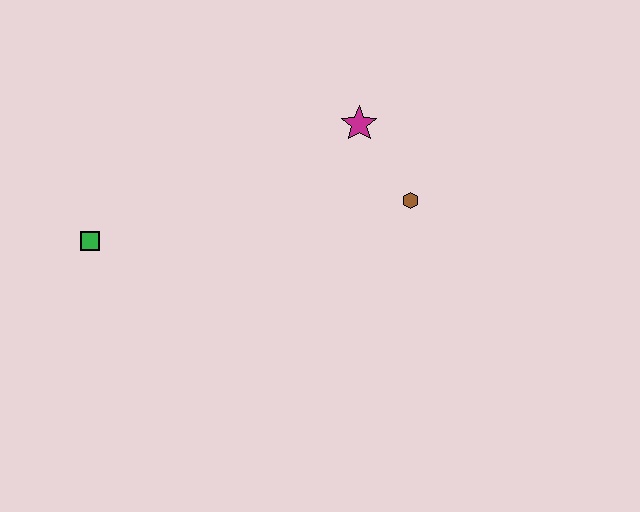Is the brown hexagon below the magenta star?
Yes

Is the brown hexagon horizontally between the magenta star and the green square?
No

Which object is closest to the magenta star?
The brown hexagon is closest to the magenta star.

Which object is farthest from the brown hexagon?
The green square is farthest from the brown hexagon.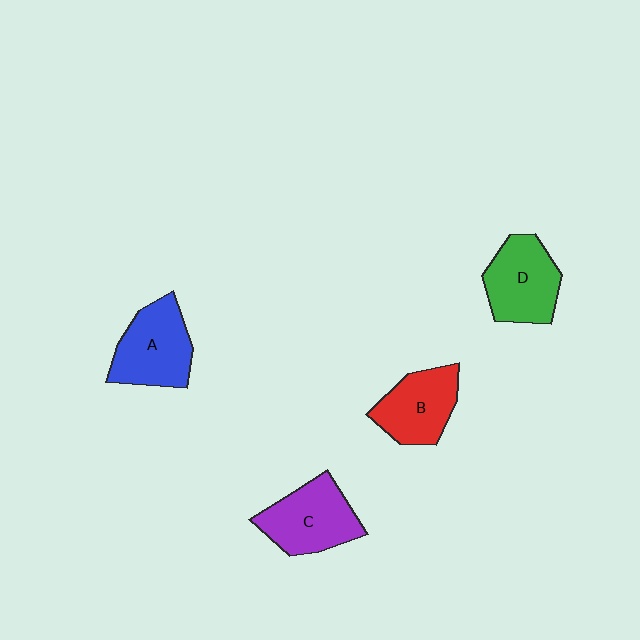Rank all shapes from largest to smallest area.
From largest to smallest: A (blue), C (purple), D (green), B (red).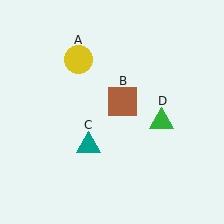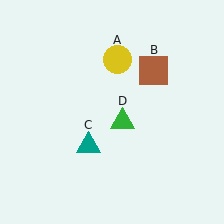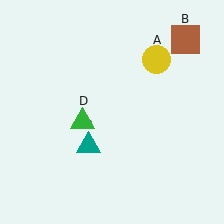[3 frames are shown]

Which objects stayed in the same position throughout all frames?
Teal triangle (object C) remained stationary.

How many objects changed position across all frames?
3 objects changed position: yellow circle (object A), brown square (object B), green triangle (object D).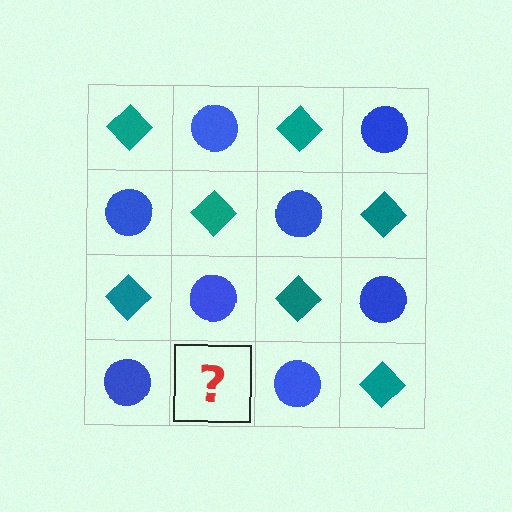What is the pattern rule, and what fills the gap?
The rule is that it alternates teal diamond and blue circle in a checkerboard pattern. The gap should be filled with a teal diamond.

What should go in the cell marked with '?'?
The missing cell should contain a teal diamond.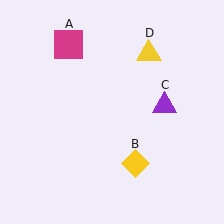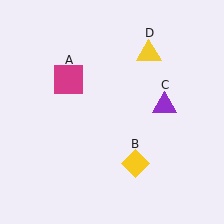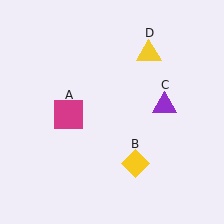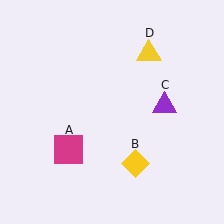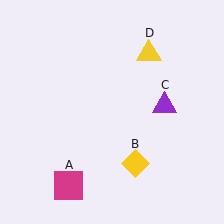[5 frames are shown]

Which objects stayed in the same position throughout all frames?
Yellow diamond (object B) and purple triangle (object C) and yellow triangle (object D) remained stationary.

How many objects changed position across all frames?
1 object changed position: magenta square (object A).